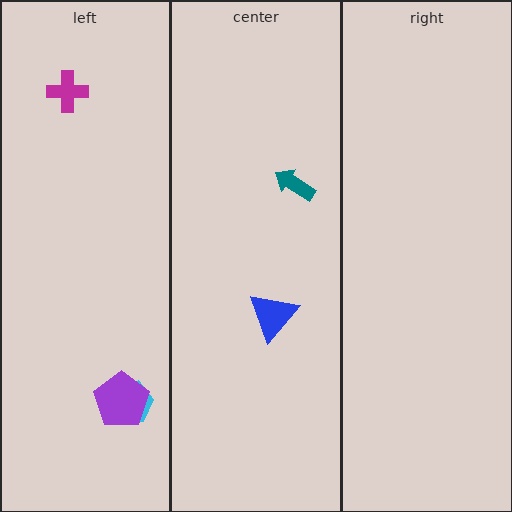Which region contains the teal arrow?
The center region.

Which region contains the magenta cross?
The left region.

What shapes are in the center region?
The blue triangle, the teal arrow.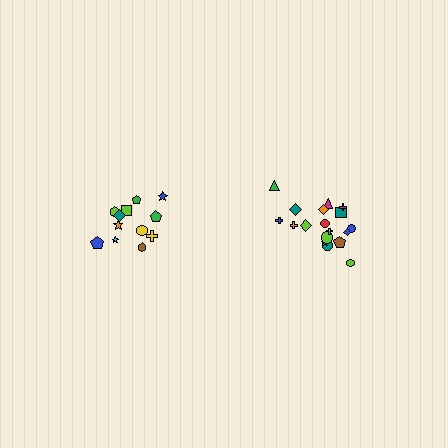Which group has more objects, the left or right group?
The right group.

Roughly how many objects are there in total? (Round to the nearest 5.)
Roughly 30 objects in total.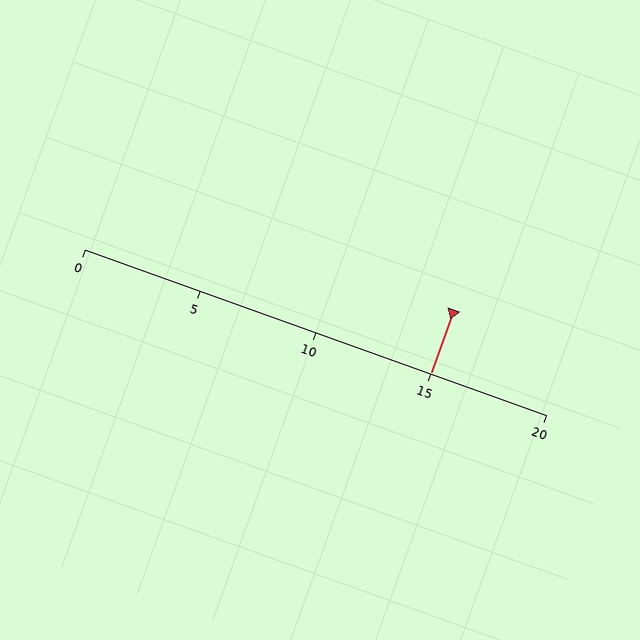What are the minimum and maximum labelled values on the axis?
The axis runs from 0 to 20.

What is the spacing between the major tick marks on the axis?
The major ticks are spaced 5 apart.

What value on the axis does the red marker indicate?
The marker indicates approximately 15.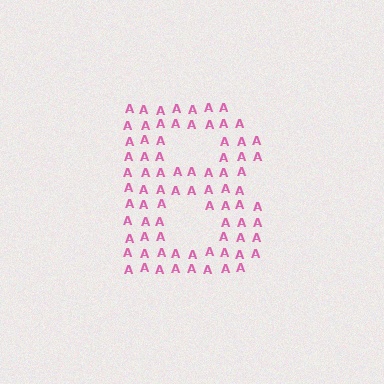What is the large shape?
The large shape is the letter B.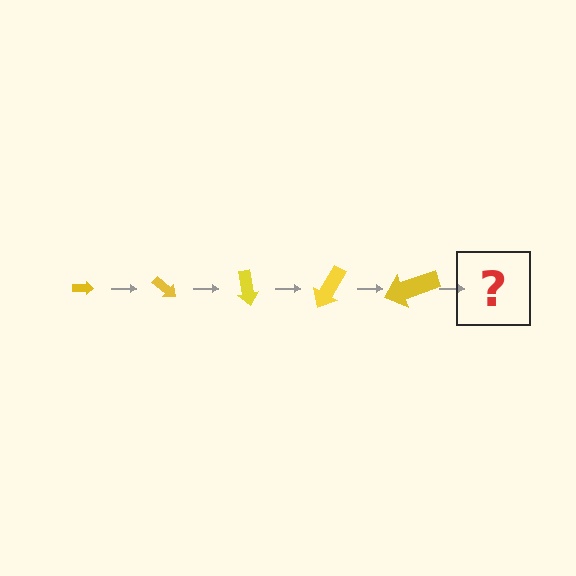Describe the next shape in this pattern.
It should be an arrow, larger than the previous one and rotated 200 degrees from the start.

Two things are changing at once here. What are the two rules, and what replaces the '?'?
The two rules are that the arrow grows larger each step and it rotates 40 degrees each step. The '?' should be an arrow, larger than the previous one and rotated 200 degrees from the start.